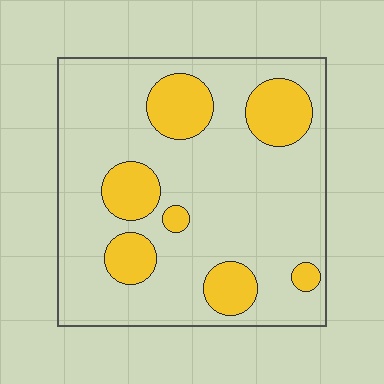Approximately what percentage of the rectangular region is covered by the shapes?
Approximately 20%.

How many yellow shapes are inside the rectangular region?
7.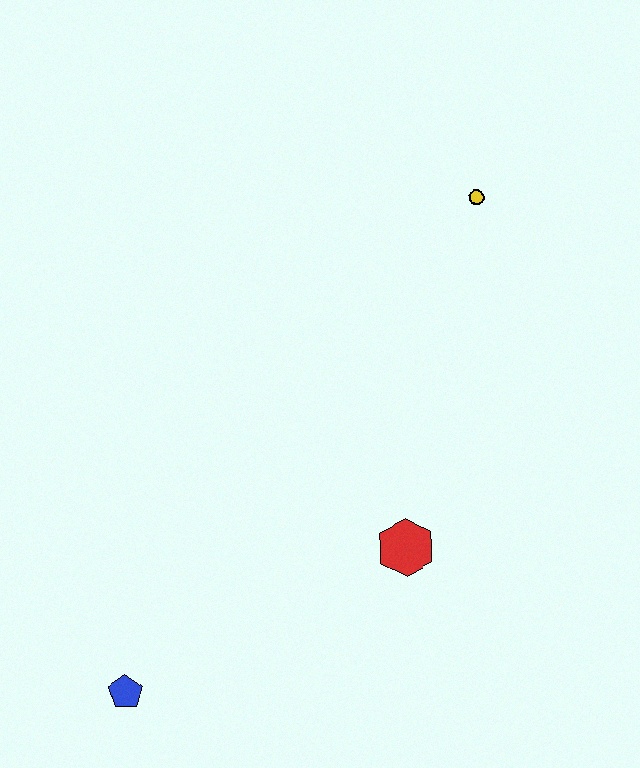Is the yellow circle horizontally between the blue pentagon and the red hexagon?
No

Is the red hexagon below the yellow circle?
Yes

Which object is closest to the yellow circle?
The red hexagon is closest to the yellow circle.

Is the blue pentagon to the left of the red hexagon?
Yes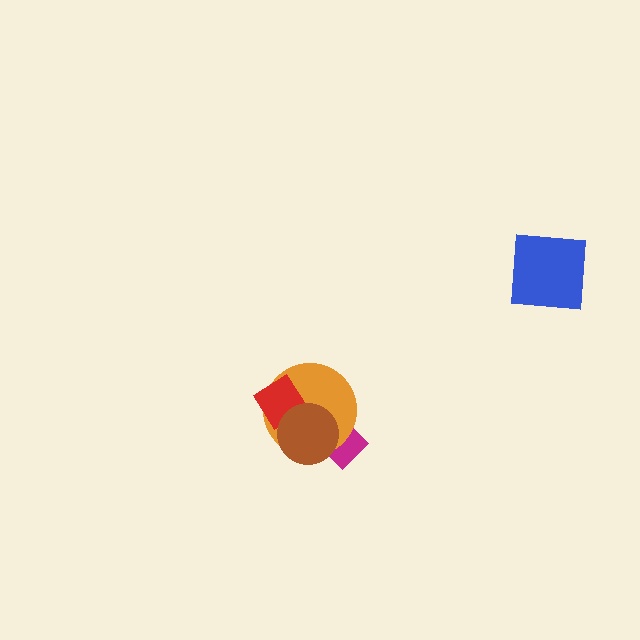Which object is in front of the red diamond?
The brown circle is in front of the red diamond.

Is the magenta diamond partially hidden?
Yes, it is partially covered by another shape.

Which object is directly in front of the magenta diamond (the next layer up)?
The orange circle is directly in front of the magenta diamond.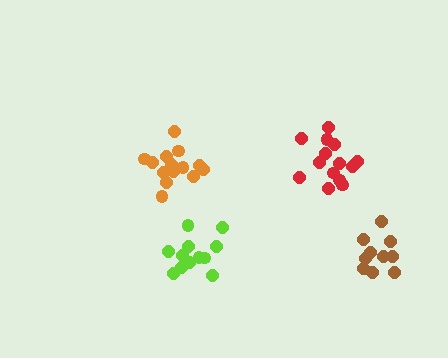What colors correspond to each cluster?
The clusters are colored: orange, lime, brown, red.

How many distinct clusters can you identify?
There are 4 distinct clusters.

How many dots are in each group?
Group 1: 14 dots, Group 2: 12 dots, Group 3: 10 dots, Group 4: 14 dots (50 total).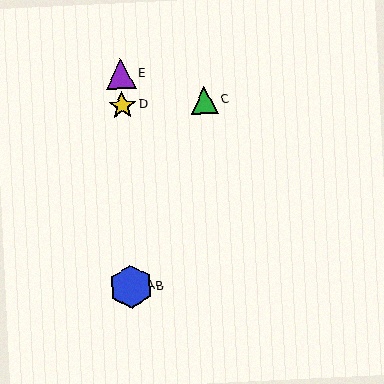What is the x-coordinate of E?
Object E is at x≈121.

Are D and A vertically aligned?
Yes, both are at x≈122.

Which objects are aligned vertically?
Objects A, B, D, E are aligned vertically.